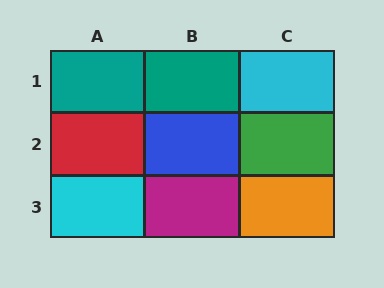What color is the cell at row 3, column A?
Cyan.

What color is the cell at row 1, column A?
Teal.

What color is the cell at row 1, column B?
Teal.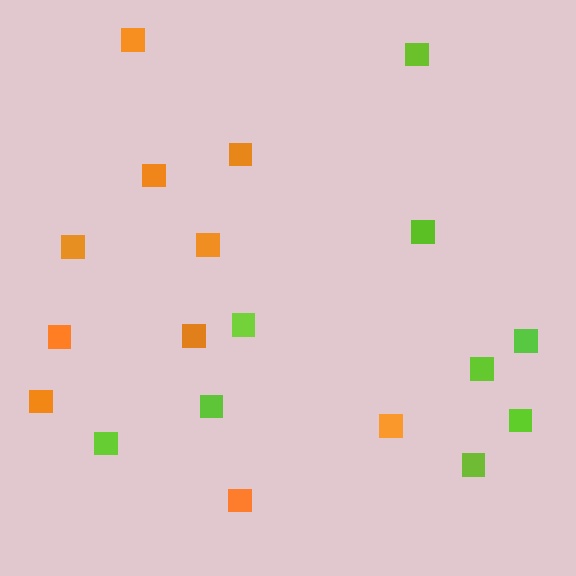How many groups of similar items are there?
There are 2 groups: one group of lime squares (9) and one group of orange squares (10).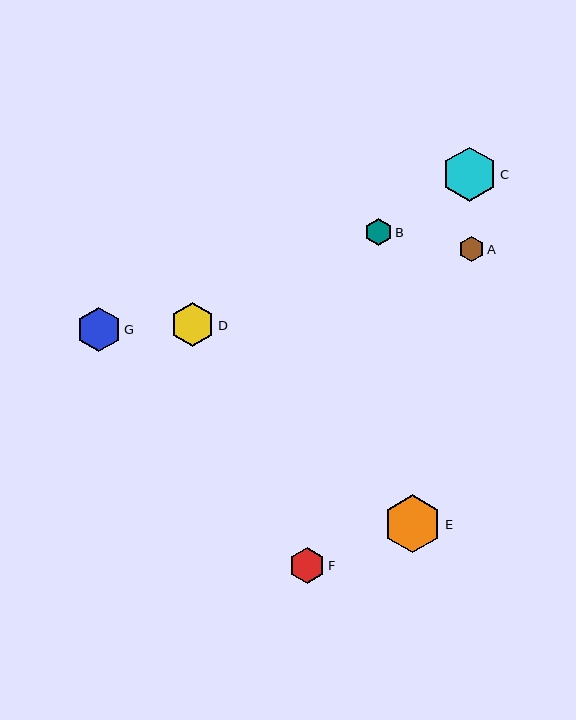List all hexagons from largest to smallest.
From largest to smallest: E, C, G, D, F, B, A.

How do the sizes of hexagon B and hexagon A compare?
Hexagon B and hexagon A are approximately the same size.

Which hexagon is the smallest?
Hexagon A is the smallest with a size of approximately 25 pixels.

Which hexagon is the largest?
Hexagon E is the largest with a size of approximately 58 pixels.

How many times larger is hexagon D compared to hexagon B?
Hexagon D is approximately 1.6 times the size of hexagon B.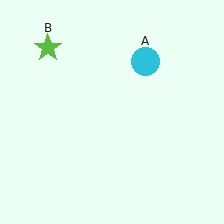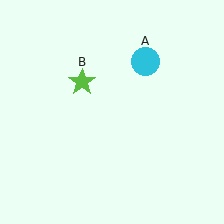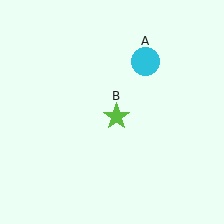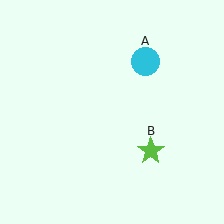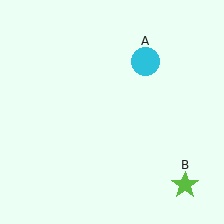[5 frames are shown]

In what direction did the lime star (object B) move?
The lime star (object B) moved down and to the right.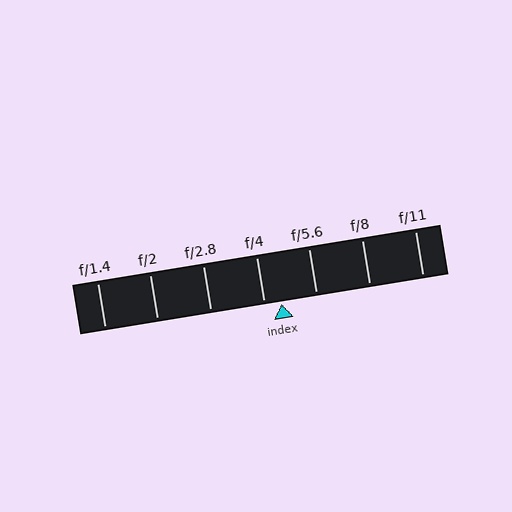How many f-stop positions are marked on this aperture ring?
There are 7 f-stop positions marked.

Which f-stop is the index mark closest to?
The index mark is closest to f/4.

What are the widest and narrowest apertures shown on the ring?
The widest aperture shown is f/1.4 and the narrowest is f/11.